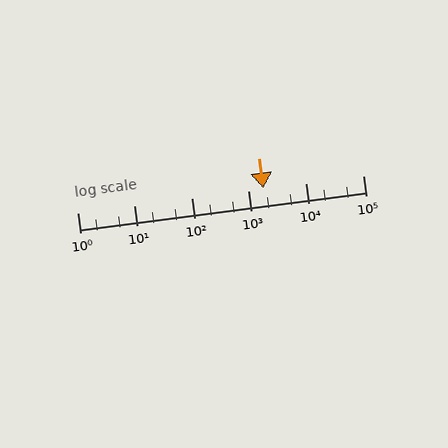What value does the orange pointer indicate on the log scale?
The pointer indicates approximately 1800.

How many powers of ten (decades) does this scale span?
The scale spans 5 decades, from 1 to 100000.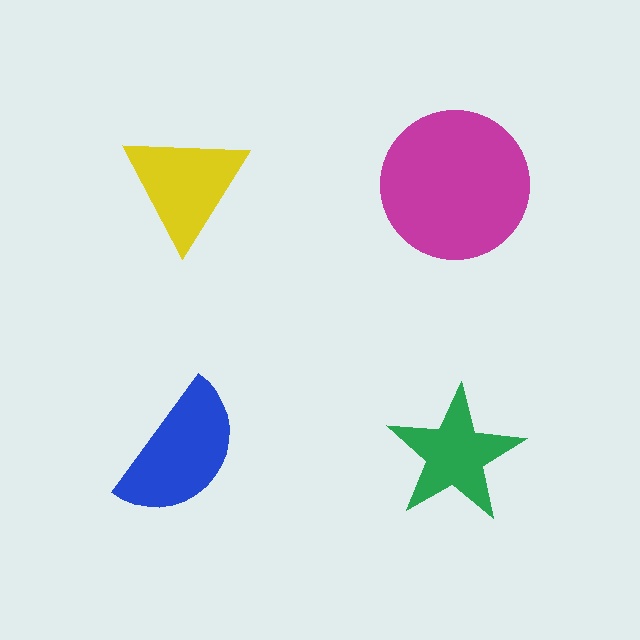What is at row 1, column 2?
A magenta circle.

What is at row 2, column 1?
A blue semicircle.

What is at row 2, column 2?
A green star.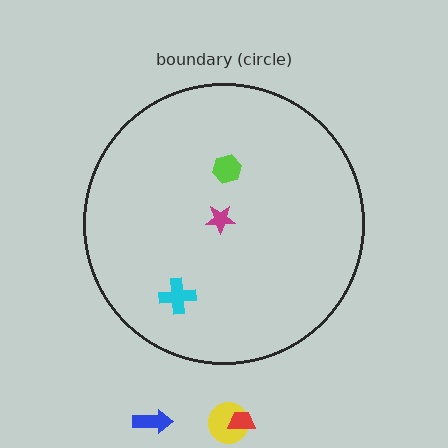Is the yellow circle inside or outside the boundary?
Outside.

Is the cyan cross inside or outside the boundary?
Inside.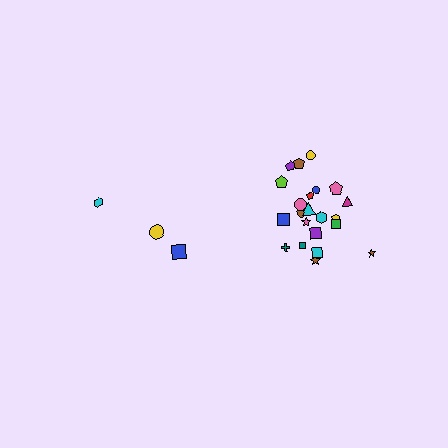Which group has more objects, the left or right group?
The right group.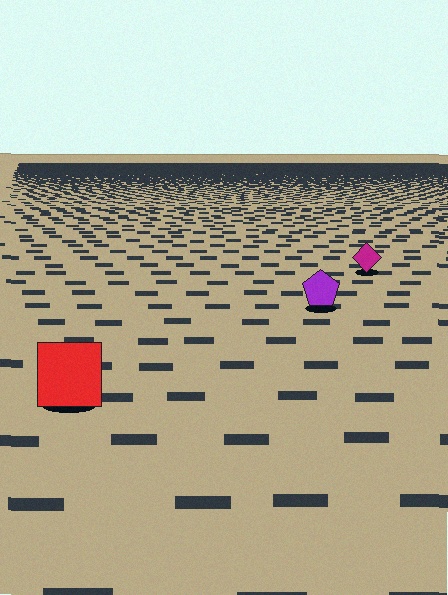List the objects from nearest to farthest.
From nearest to farthest: the red square, the purple pentagon, the magenta diamond.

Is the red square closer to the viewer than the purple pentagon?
Yes. The red square is closer — you can tell from the texture gradient: the ground texture is coarser near it.